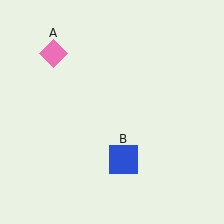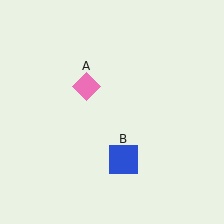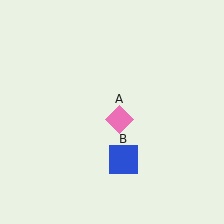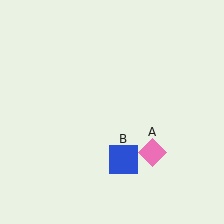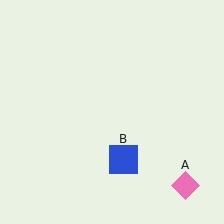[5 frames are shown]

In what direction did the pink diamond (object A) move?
The pink diamond (object A) moved down and to the right.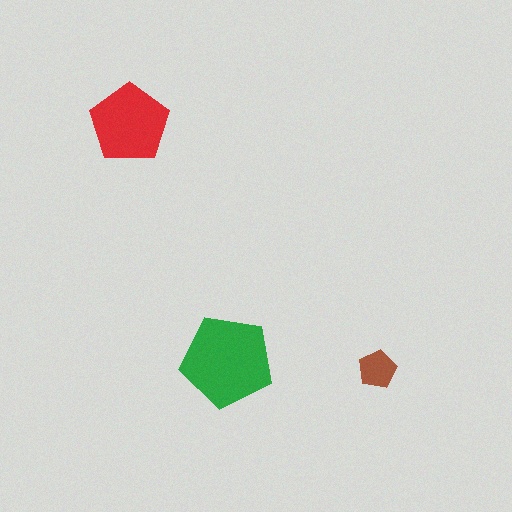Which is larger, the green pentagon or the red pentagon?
The green one.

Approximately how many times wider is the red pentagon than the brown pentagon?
About 2 times wider.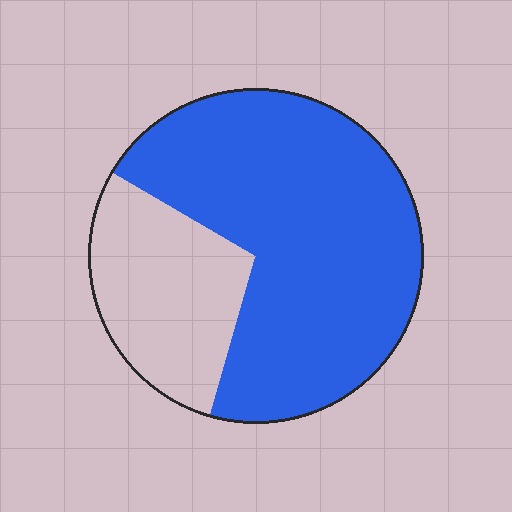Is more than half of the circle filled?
Yes.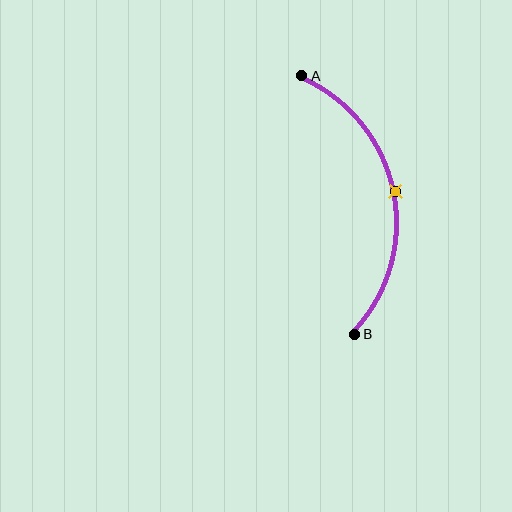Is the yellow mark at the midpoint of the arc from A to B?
Yes. The yellow mark lies on the arc at equal arc-length from both A and B — it is the arc midpoint.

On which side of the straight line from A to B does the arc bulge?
The arc bulges to the right of the straight line connecting A and B.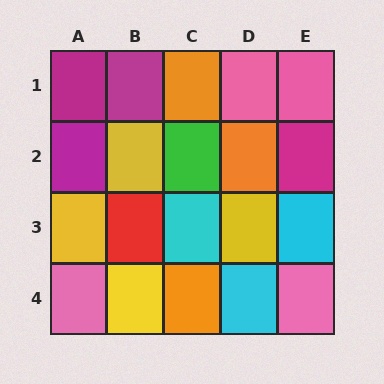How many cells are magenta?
4 cells are magenta.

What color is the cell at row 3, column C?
Cyan.